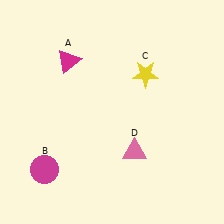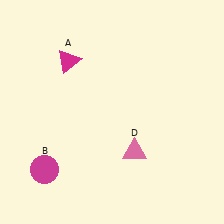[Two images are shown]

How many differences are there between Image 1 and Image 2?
There is 1 difference between the two images.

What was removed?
The yellow star (C) was removed in Image 2.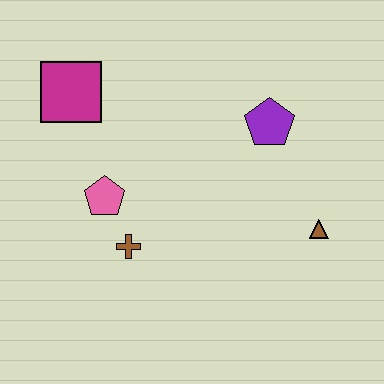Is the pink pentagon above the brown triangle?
Yes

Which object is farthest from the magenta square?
The brown triangle is farthest from the magenta square.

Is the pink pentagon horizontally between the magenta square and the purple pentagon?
Yes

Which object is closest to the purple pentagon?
The brown triangle is closest to the purple pentagon.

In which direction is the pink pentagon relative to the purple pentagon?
The pink pentagon is to the left of the purple pentagon.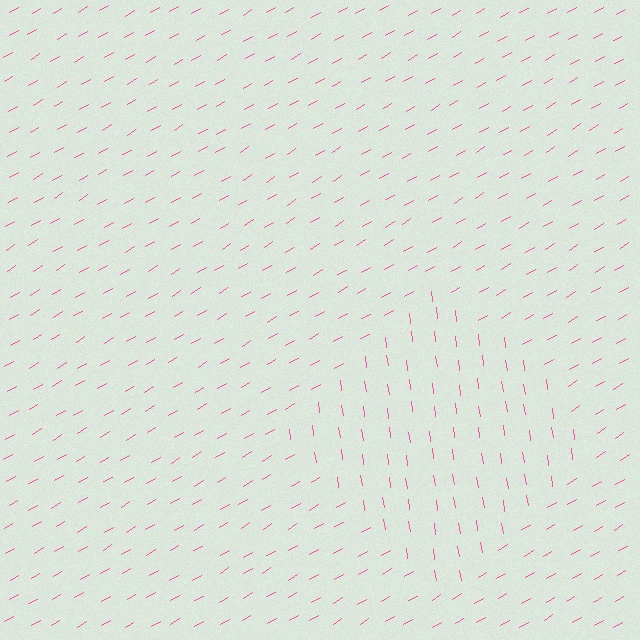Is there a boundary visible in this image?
Yes, there is a texture boundary formed by a change in line orientation.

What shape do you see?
I see a diamond.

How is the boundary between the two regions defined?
The boundary is defined purely by a change in line orientation (approximately 67 degrees difference). All lines are the same color and thickness.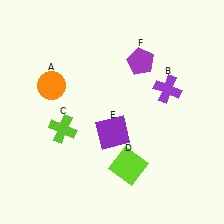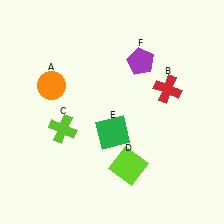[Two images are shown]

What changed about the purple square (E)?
In Image 1, E is purple. In Image 2, it changed to green.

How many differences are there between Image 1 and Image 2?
There are 2 differences between the two images.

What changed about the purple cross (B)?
In Image 1, B is purple. In Image 2, it changed to red.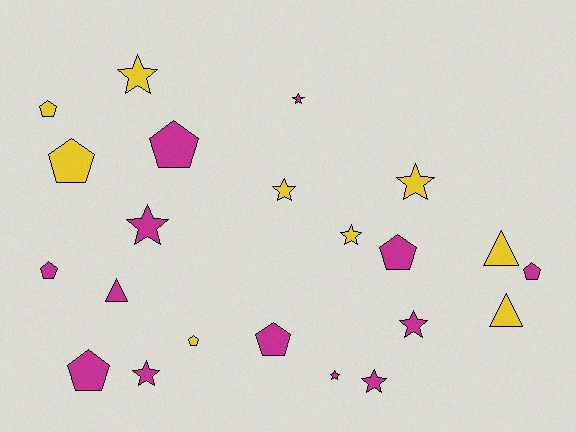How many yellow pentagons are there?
There are 3 yellow pentagons.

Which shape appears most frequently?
Star, with 10 objects.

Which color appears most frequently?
Magenta, with 13 objects.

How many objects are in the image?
There are 22 objects.